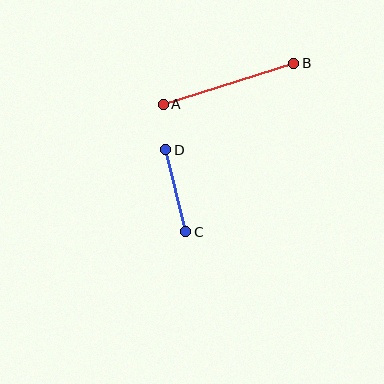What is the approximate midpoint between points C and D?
The midpoint is at approximately (176, 191) pixels.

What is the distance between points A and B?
The distance is approximately 137 pixels.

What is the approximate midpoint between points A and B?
The midpoint is at approximately (228, 84) pixels.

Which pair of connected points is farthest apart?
Points A and B are farthest apart.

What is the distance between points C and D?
The distance is approximately 84 pixels.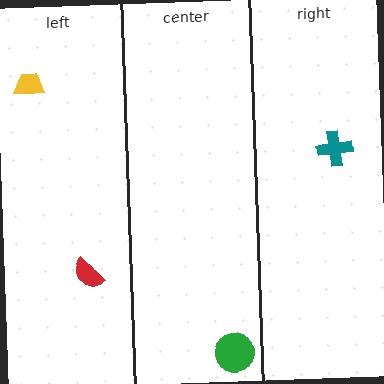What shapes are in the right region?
The teal cross.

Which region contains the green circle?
The center region.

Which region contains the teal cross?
The right region.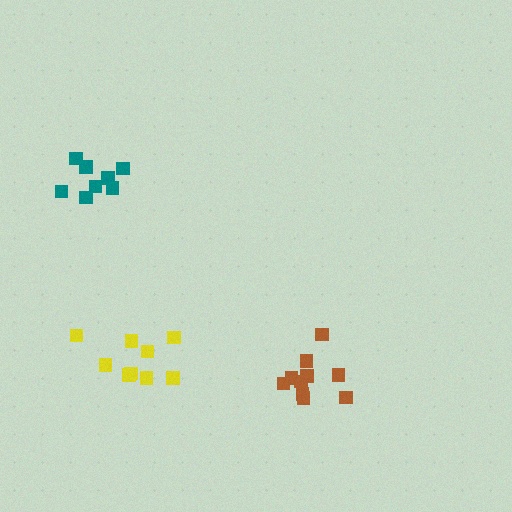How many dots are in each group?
Group 1: 10 dots, Group 2: 8 dots, Group 3: 9 dots (27 total).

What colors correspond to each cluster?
The clusters are colored: brown, teal, yellow.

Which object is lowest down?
The brown cluster is bottommost.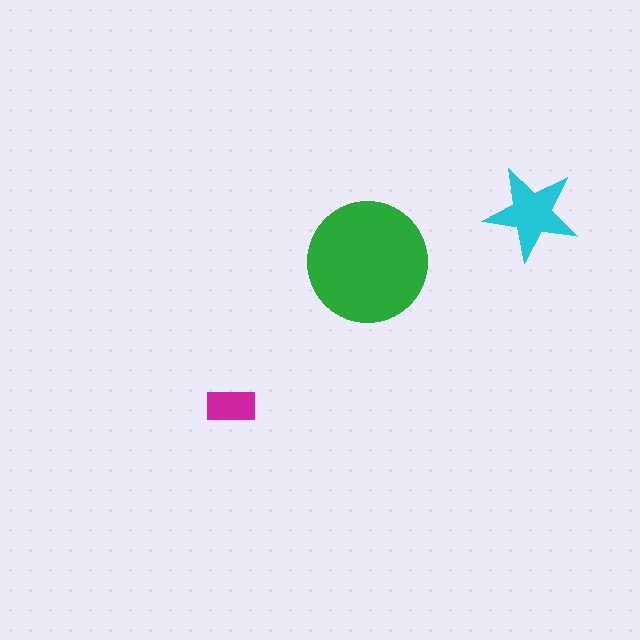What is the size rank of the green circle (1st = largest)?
1st.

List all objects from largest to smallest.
The green circle, the cyan star, the magenta rectangle.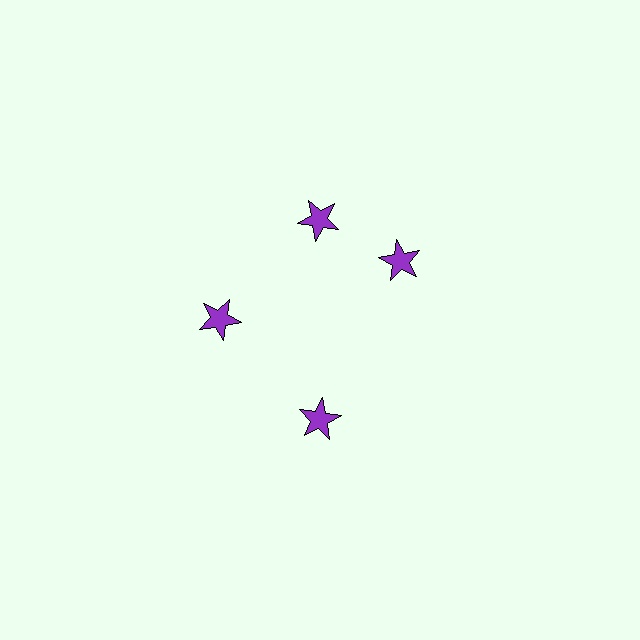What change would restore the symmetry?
The symmetry would be restored by rotating it back into even spacing with its neighbors so that all 4 stars sit at equal angles and equal distance from the center.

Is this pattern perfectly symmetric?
No. The 4 purple stars are arranged in a ring, but one element near the 3 o'clock position is rotated out of alignment along the ring, breaking the 4-fold rotational symmetry.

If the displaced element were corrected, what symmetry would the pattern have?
It would have 4-fold rotational symmetry — the pattern would map onto itself every 90 degrees.